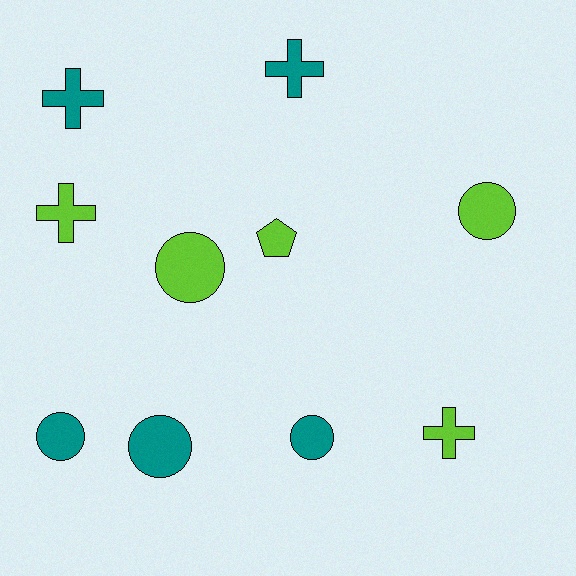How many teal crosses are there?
There are 2 teal crosses.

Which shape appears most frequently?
Circle, with 5 objects.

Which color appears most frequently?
Teal, with 5 objects.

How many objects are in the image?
There are 10 objects.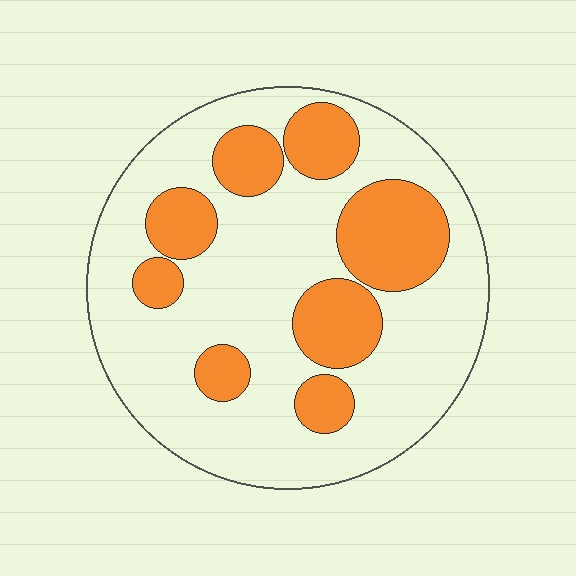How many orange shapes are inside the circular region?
8.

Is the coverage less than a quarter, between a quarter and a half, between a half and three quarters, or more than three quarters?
Between a quarter and a half.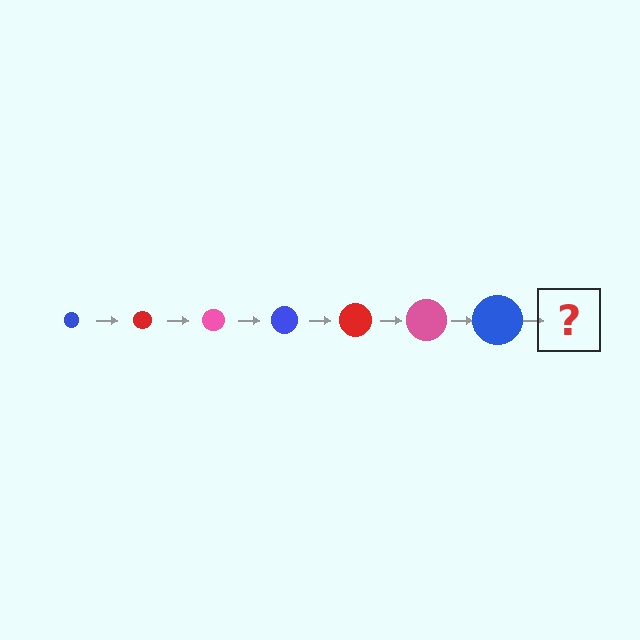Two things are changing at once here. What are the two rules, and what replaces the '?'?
The two rules are that the circle grows larger each step and the color cycles through blue, red, and pink. The '?' should be a red circle, larger than the previous one.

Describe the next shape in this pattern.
It should be a red circle, larger than the previous one.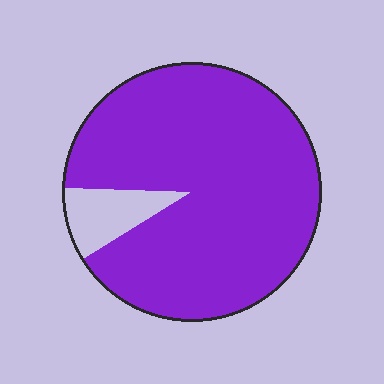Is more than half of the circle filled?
Yes.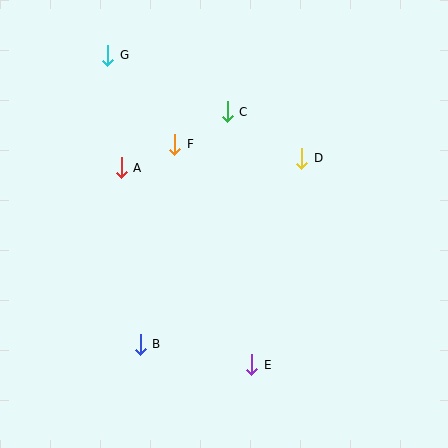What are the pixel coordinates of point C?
Point C is at (227, 112).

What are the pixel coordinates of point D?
Point D is at (302, 158).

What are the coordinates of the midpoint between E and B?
The midpoint between E and B is at (196, 354).